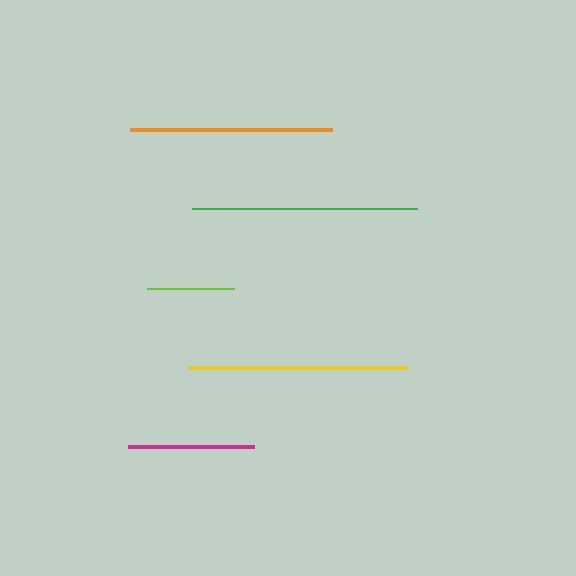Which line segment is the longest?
The green line is the longest at approximately 225 pixels.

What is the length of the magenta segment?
The magenta segment is approximately 127 pixels long.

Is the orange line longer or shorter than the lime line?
The orange line is longer than the lime line.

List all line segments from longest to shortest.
From longest to shortest: green, yellow, orange, magenta, lime.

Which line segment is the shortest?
The lime line is the shortest at approximately 87 pixels.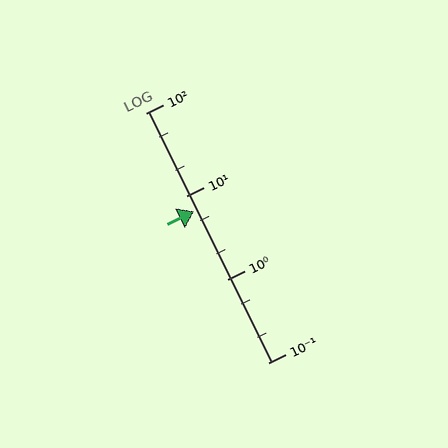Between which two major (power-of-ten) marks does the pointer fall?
The pointer is between 1 and 10.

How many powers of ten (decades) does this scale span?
The scale spans 3 decades, from 0.1 to 100.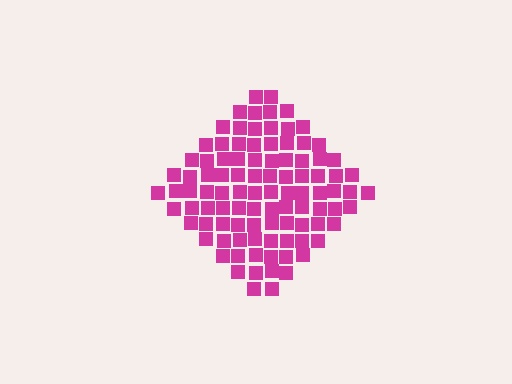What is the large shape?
The large shape is a diamond.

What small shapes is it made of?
It is made of small squares.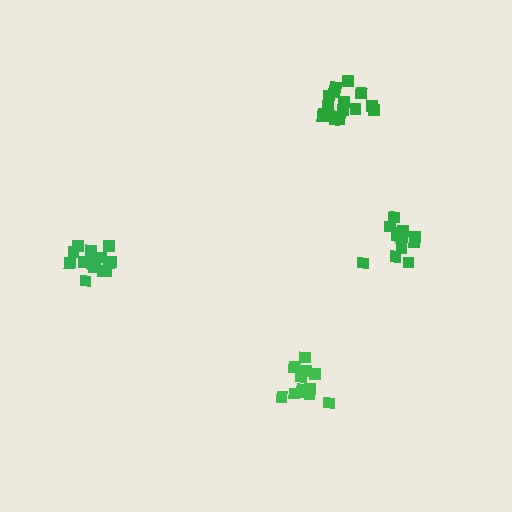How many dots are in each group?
Group 1: 12 dots, Group 2: 16 dots, Group 3: 15 dots, Group 4: 15 dots (58 total).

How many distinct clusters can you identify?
There are 4 distinct clusters.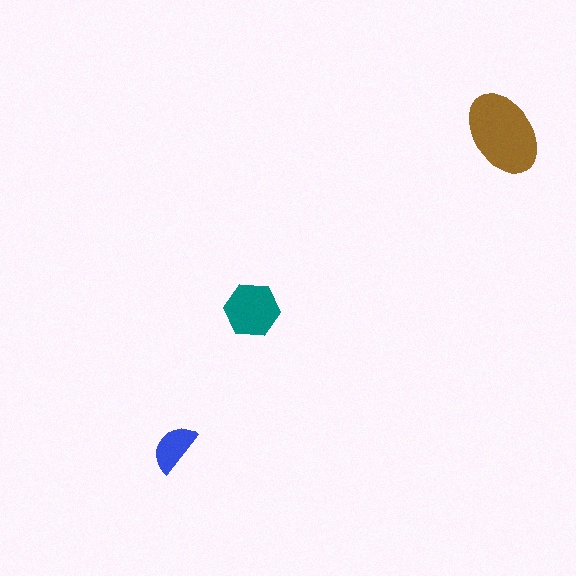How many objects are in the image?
There are 3 objects in the image.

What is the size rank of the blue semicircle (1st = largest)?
3rd.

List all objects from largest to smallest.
The brown ellipse, the teal hexagon, the blue semicircle.